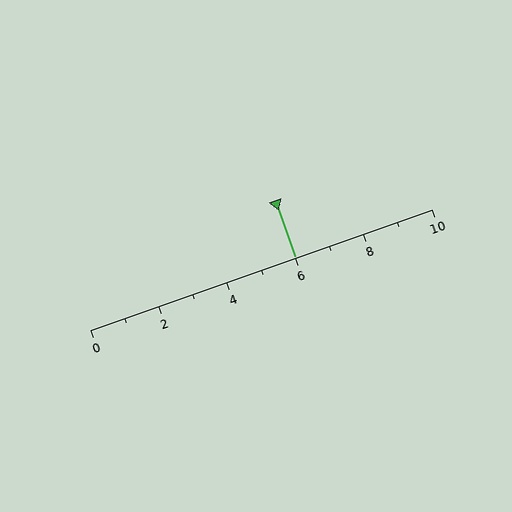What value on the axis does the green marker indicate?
The marker indicates approximately 6.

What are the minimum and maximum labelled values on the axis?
The axis runs from 0 to 10.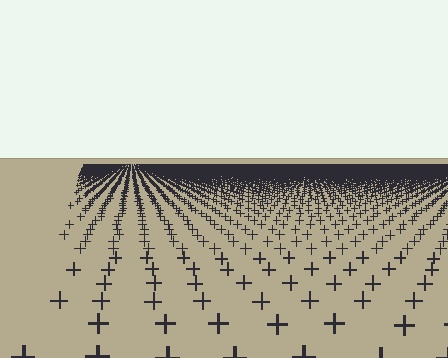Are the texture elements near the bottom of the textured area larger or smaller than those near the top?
Larger. Near the bottom, elements are closer to the viewer and appear at a bigger on-screen size.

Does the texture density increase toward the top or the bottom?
Density increases toward the top.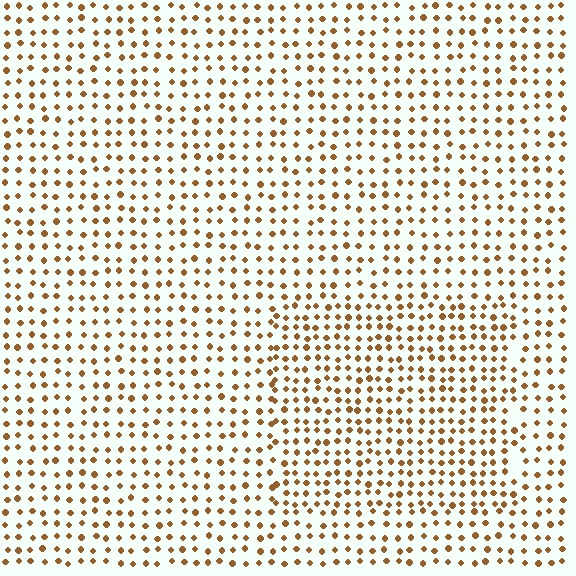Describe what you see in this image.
The image contains small brown elements arranged at two different densities. A rectangle-shaped region is visible where the elements are more densely packed than the surrounding area.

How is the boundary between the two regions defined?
The boundary is defined by a change in element density (approximately 1.5x ratio). All elements are the same color, size, and shape.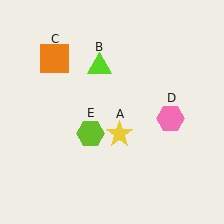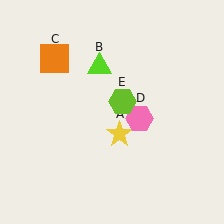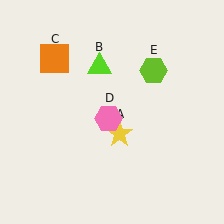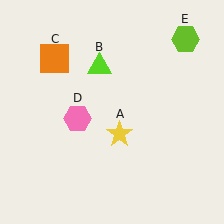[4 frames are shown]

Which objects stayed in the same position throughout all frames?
Yellow star (object A) and lime triangle (object B) and orange square (object C) remained stationary.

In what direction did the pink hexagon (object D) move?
The pink hexagon (object D) moved left.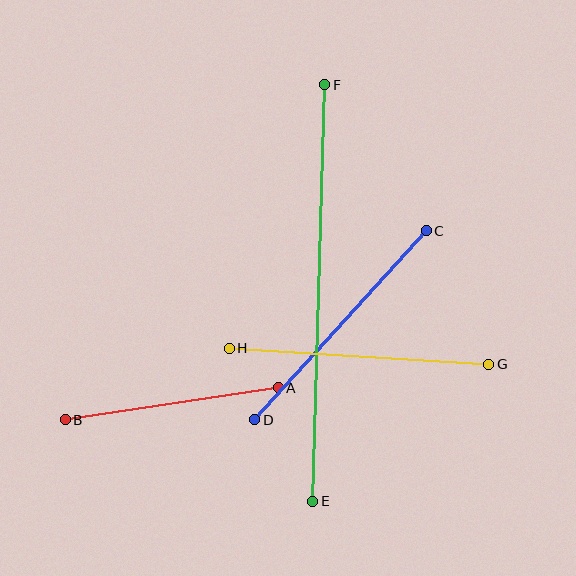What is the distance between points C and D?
The distance is approximately 255 pixels.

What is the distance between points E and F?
The distance is approximately 416 pixels.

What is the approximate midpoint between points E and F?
The midpoint is at approximately (319, 293) pixels.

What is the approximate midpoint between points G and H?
The midpoint is at approximately (359, 356) pixels.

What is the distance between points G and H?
The distance is approximately 260 pixels.